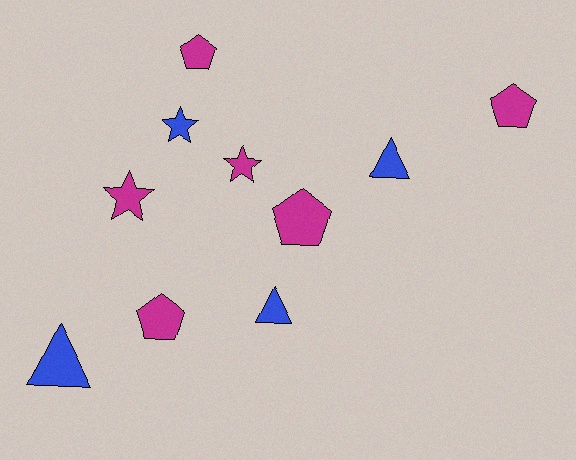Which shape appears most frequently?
Pentagon, with 4 objects.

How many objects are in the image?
There are 10 objects.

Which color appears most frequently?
Magenta, with 6 objects.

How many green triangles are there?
There are no green triangles.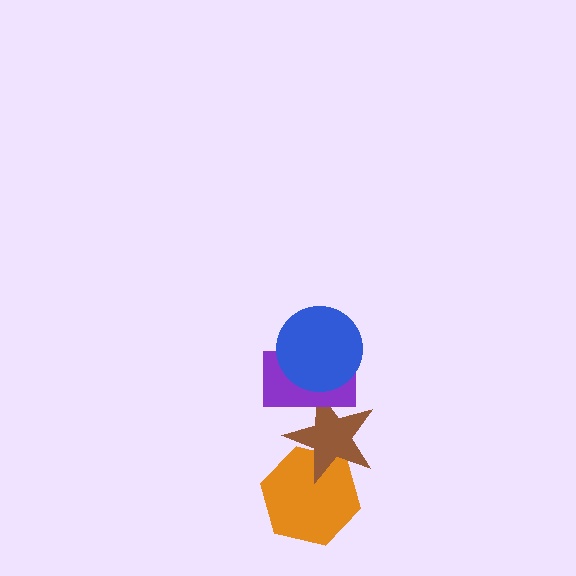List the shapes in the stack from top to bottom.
From top to bottom: the blue circle, the purple rectangle, the brown star, the orange hexagon.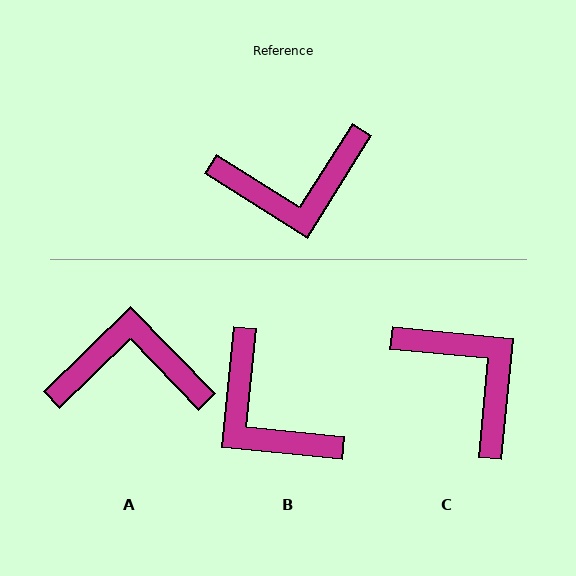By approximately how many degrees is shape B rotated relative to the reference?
Approximately 64 degrees clockwise.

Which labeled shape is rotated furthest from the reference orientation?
A, about 166 degrees away.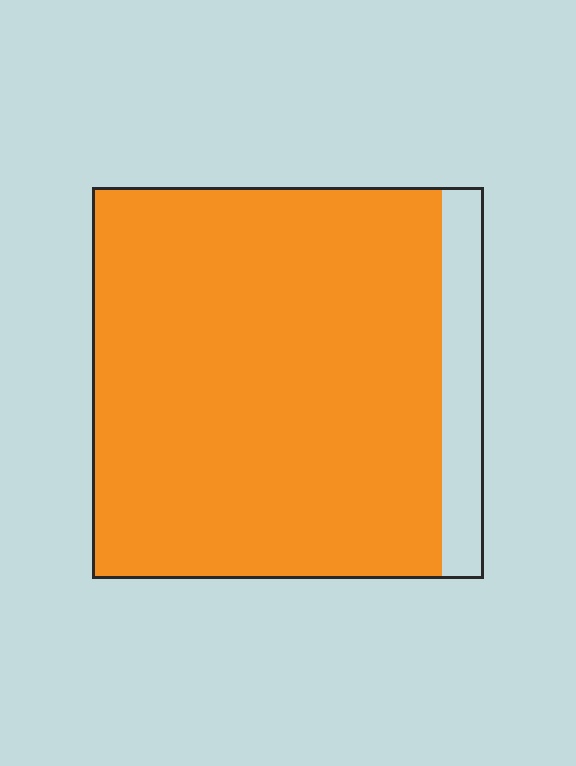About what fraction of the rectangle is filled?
About nine tenths (9/10).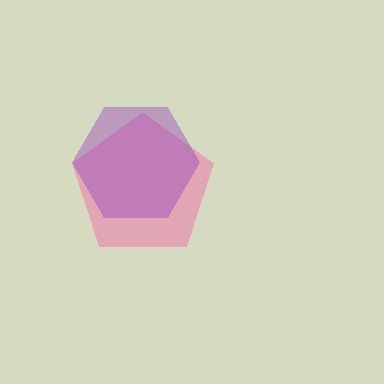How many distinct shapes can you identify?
There are 2 distinct shapes: a pink pentagon, a purple hexagon.